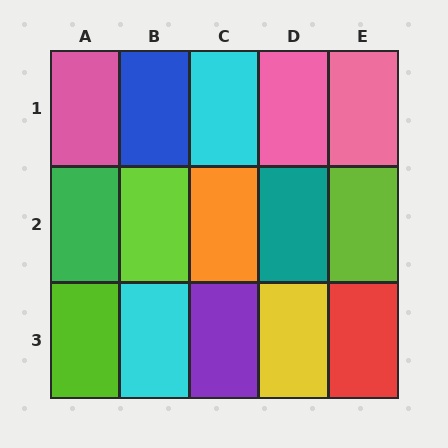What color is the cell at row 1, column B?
Blue.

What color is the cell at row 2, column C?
Orange.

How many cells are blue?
1 cell is blue.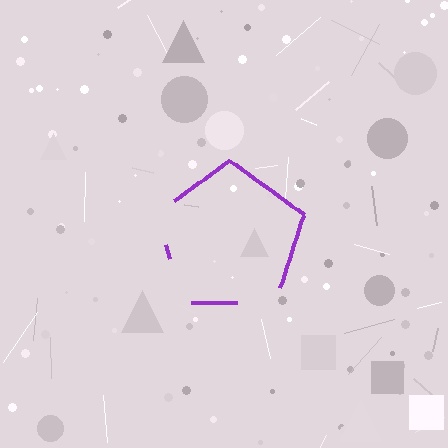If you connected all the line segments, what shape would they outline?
They would outline a pentagon.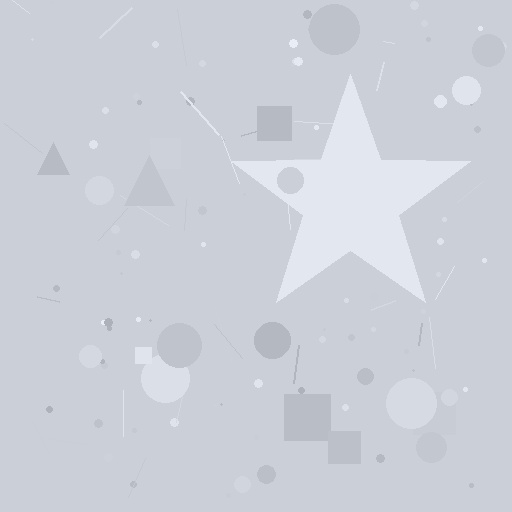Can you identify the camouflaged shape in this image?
The camouflaged shape is a star.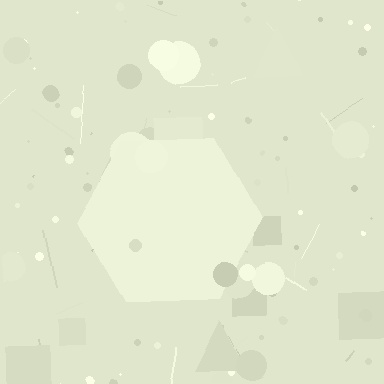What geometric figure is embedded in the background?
A hexagon is embedded in the background.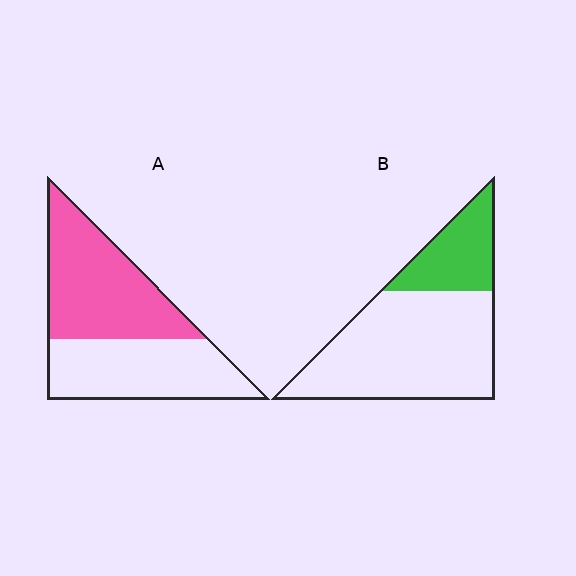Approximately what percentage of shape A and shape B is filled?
A is approximately 55% and B is approximately 25%.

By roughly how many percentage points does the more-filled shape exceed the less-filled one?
By roughly 25 percentage points (A over B).